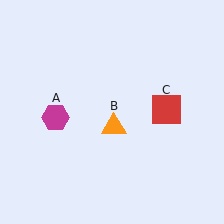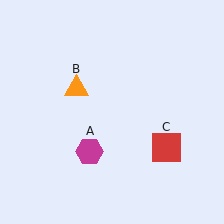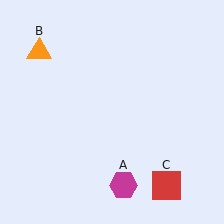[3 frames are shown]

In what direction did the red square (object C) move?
The red square (object C) moved down.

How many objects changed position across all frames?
3 objects changed position: magenta hexagon (object A), orange triangle (object B), red square (object C).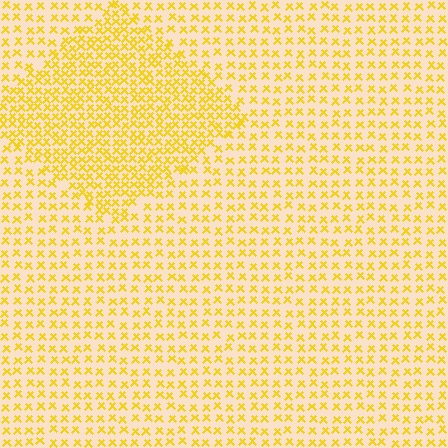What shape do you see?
I see a diamond.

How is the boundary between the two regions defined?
The boundary is defined by a change in element density (approximately 1.9x ratio). All elements are the same color, size, and shape.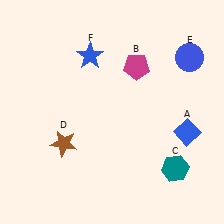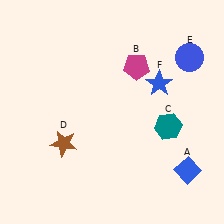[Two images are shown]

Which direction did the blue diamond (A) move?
The blue diamond (A) moved down.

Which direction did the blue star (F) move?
The blue star (F) moved right.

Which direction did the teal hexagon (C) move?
The teal hexagon (C) moved up.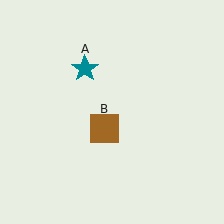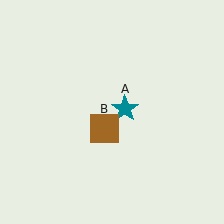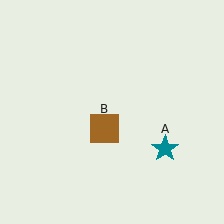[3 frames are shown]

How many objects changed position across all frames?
1 object changed position: teal star (object A).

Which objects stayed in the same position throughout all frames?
Brown square (object B) remained stationary.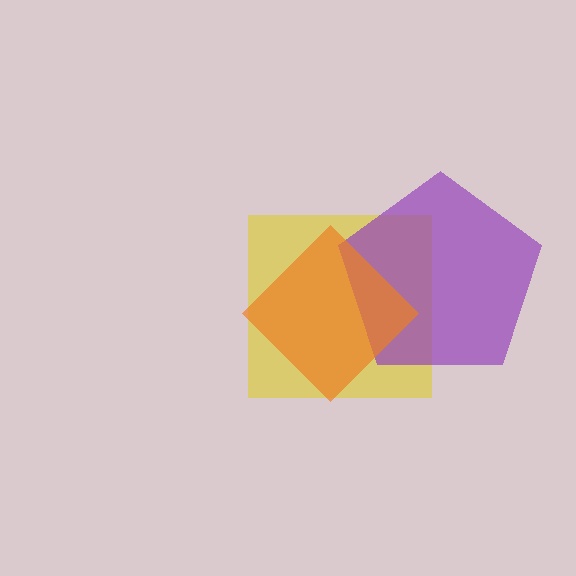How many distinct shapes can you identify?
There are 3 distinct shapes: a yellow square, a purple pentagon, an orange diamond.